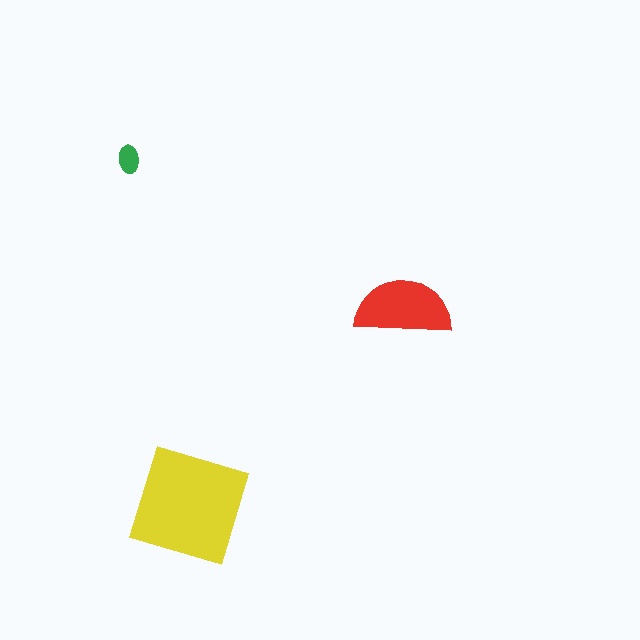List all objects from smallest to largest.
The green ellipse, the red semicircle, the yellow square.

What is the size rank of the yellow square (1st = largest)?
1st.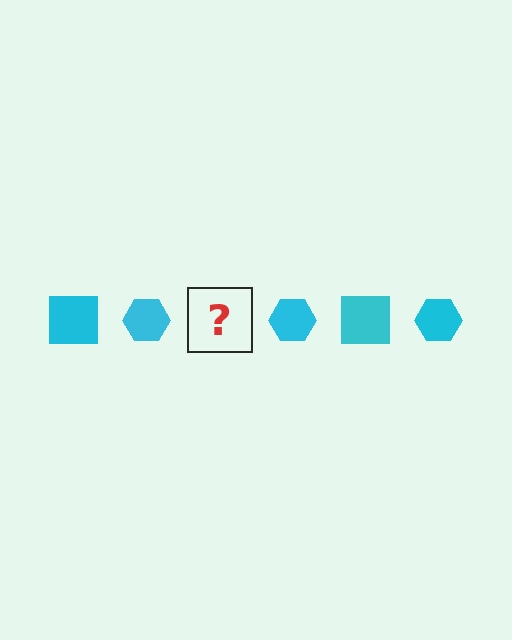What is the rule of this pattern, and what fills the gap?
The rule is that the pattern cycles through square, hexagon shapes in cyan. The gap should be filled with a cyan square.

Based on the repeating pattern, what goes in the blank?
The blank should be a cyan square.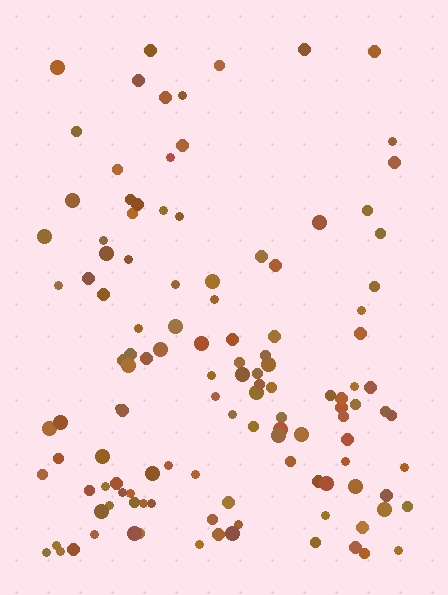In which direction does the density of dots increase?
From top to bottom, with the bottom side densest.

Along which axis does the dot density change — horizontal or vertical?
Vertical.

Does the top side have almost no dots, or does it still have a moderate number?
Still a moderate number, just noticeably fewer than the bottom.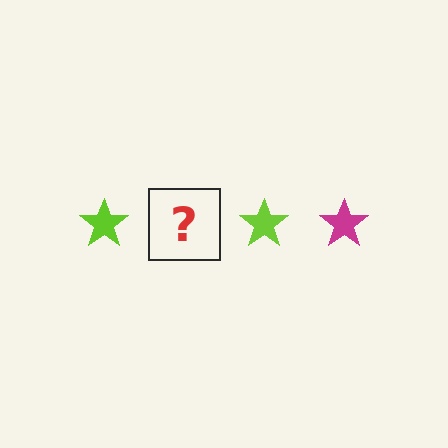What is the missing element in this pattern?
The missing element is a magenta star.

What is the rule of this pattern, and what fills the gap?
The rule is that the pattern cycles through lime, magenta stars. The gap should be filled with a magenta star.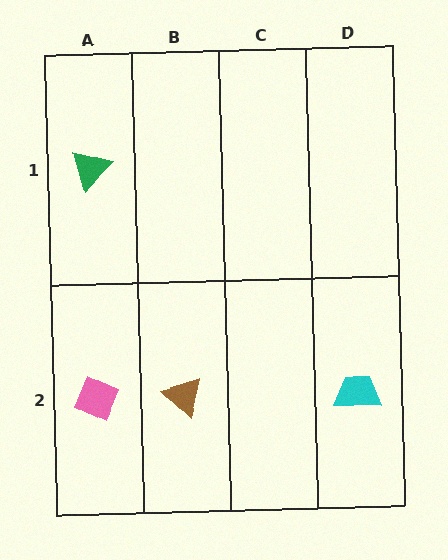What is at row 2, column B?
A brown triangle.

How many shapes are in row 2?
3 shapes.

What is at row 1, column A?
A green triangle.